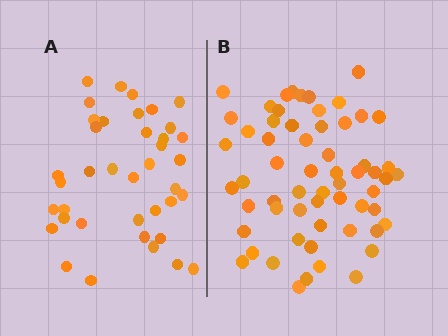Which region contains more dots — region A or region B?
Region B (the right region) has more dots.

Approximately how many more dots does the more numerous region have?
Region B has approximately 20 more dots than region A.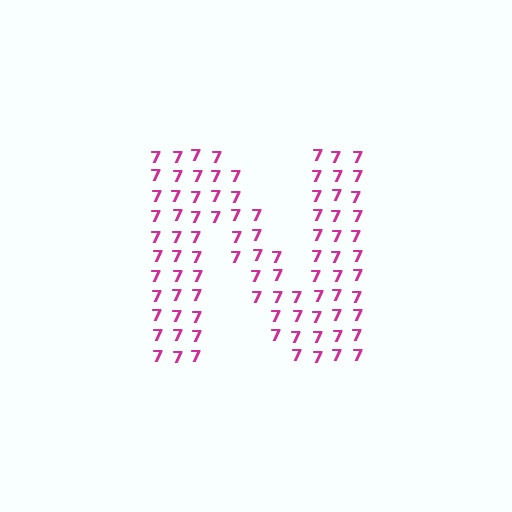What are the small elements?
The small elements are digit 7's.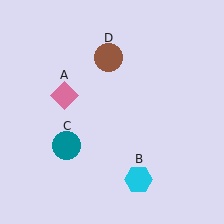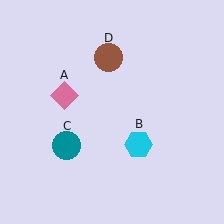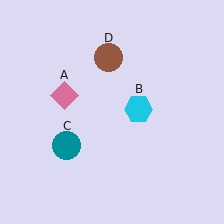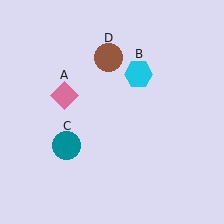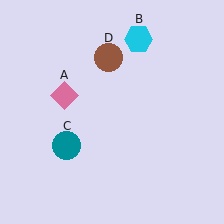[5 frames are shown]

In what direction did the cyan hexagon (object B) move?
The cyan hexagon (object B) moved up.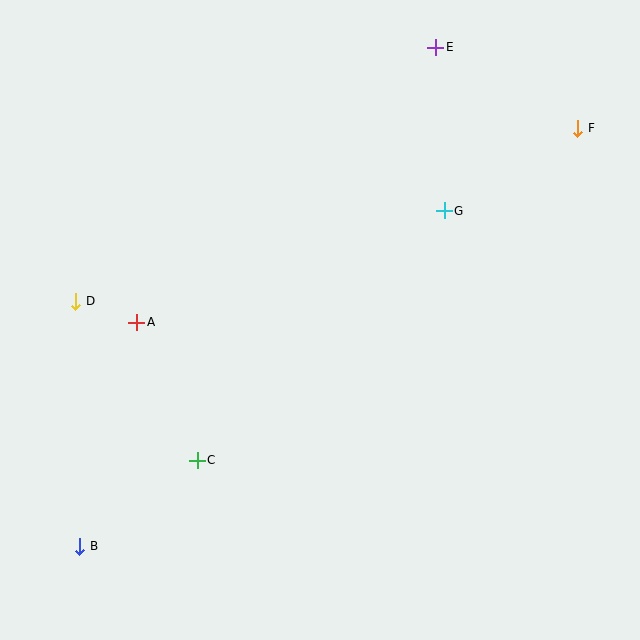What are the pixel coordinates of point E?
Point E is at (436, 47).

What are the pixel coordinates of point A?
Point A is at (137, 322).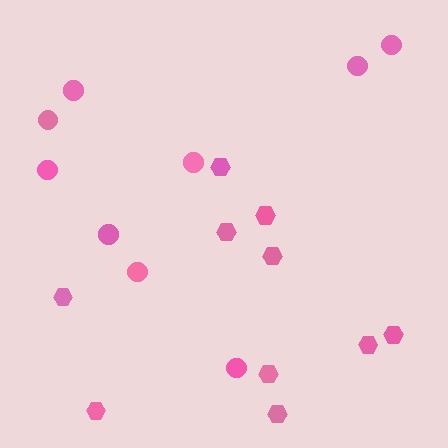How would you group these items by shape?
There are 2 groups: one group of circles (9) and one group of hexagons (10).